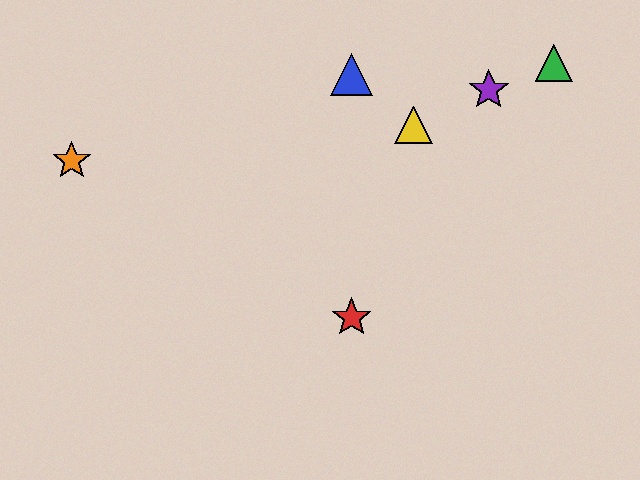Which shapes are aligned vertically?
The red star, the blue triangle are aligned vertically.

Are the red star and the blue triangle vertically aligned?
Yes, both are at x≈352.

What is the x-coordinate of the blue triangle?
The blue triangle is at x≈352.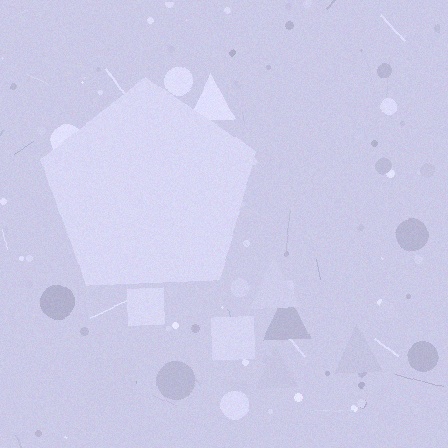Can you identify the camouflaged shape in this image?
The camouflaged shape is a pentagon.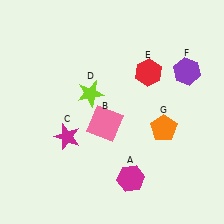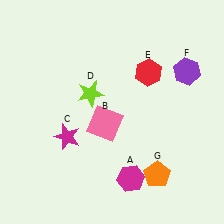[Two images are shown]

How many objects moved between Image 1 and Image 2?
1 object moved between the two images.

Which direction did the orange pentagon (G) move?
The orange pentagon (G) moved down.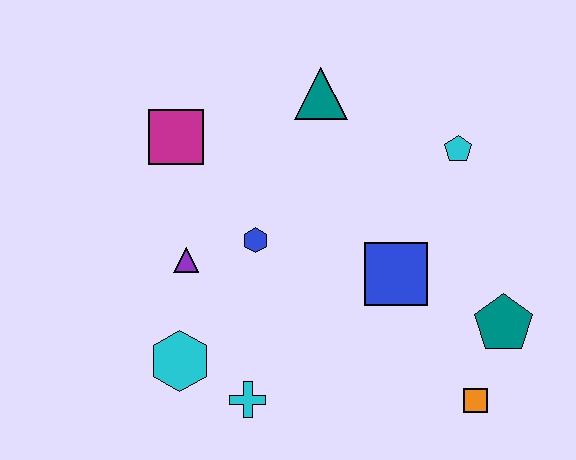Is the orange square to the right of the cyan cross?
Yes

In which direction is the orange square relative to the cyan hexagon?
The orange square is to the right of the cyan hexagon.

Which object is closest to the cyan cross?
The cyan hexagon is closest to the cyan cross.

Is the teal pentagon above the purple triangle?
No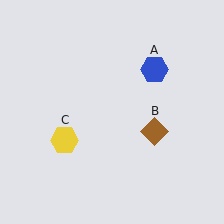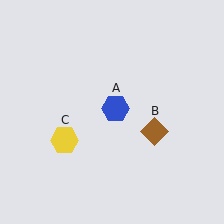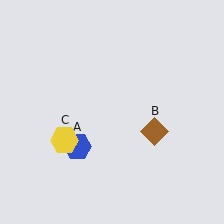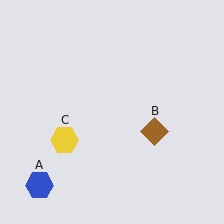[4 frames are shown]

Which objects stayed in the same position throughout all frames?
Brown diamond (object B) and yellow hexagon (object C) remained stationary.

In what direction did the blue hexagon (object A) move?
The blue hexagon (object A) moved down and to the left.